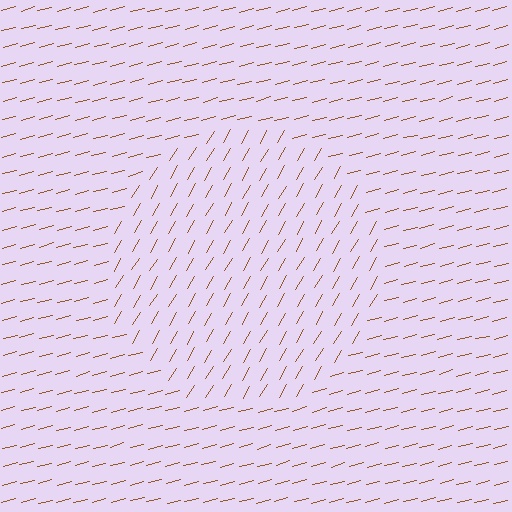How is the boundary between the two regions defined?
The boundary is defined purely by a change in line orientation (approximately 45 degrees difference). All lines are the same color and thickness.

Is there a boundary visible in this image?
Yes, there is a texture boundary formed by a change in line orientation.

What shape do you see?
I see a circle.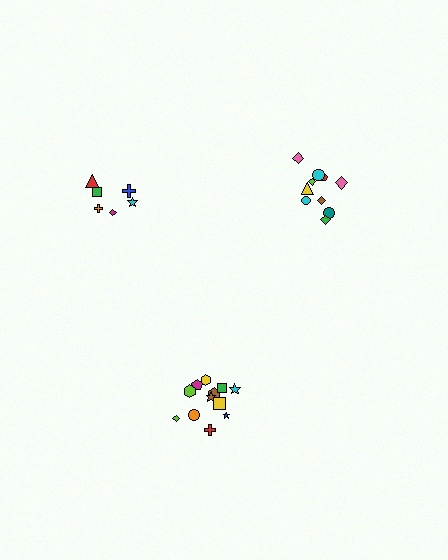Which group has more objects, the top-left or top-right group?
The top-right group.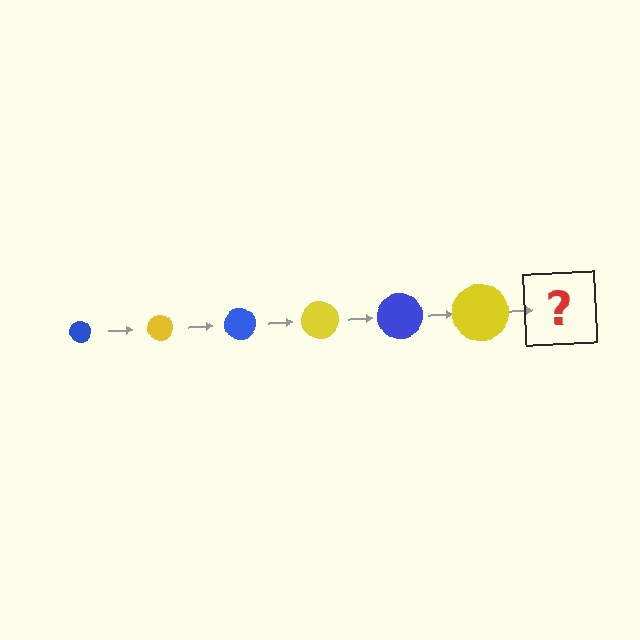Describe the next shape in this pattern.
It should be a blue circle, larger than the previous one.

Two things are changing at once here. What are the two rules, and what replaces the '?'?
The two rules are that the circle grows larger each step and the color cycles through blue and yellow. The '?' should be a blue circle, larger than the previous one.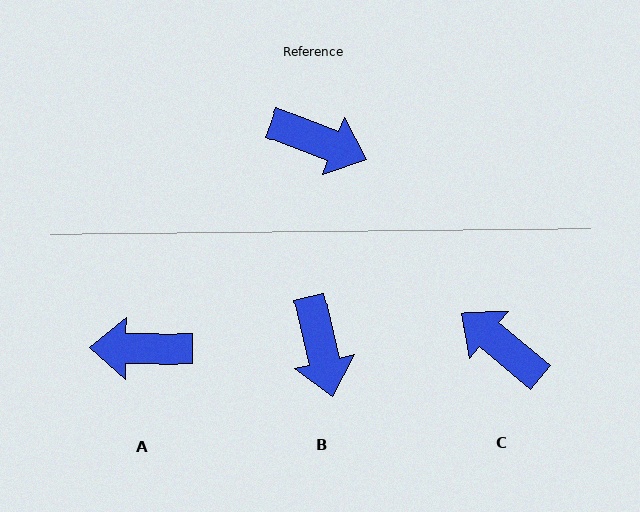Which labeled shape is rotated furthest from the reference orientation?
C, about 162 degrees away.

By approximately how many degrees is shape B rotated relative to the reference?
Approximately 55 degrees clockwise.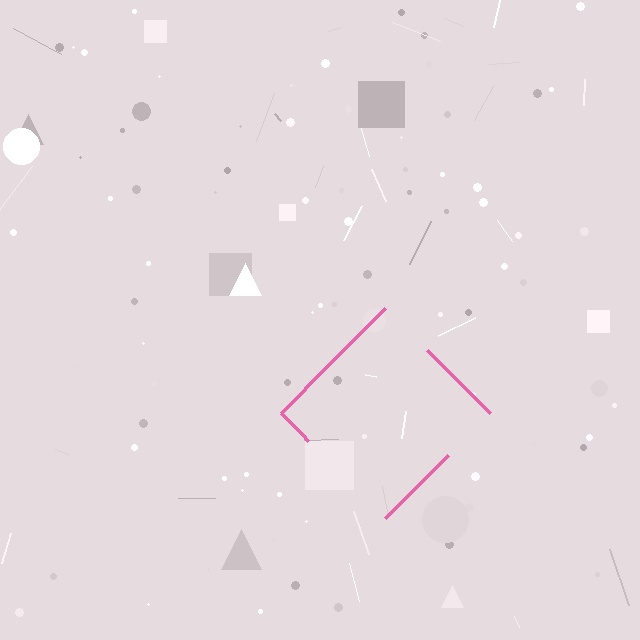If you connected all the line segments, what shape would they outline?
They would outline a diamond.